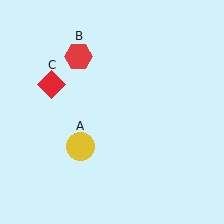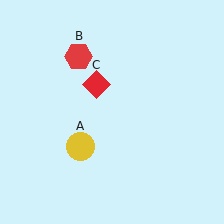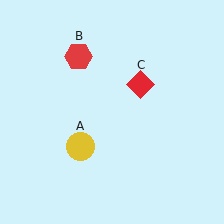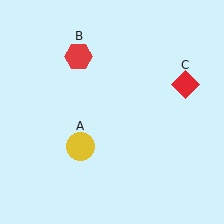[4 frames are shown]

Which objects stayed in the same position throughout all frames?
Yellow circle (object A) and red hexagon (object B) remained stationary.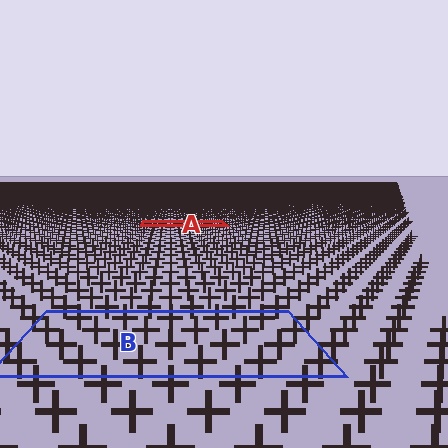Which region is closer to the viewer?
Region B is closer. The texture elements there are larger and more spread out.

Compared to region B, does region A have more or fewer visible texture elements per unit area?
Region A has more texture elements per unit area — they are packed more densely because it is farther away.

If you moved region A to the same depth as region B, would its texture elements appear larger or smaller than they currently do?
They would appear larger. At a closer depth, the same texture elements are projected at a bigger on-screen size.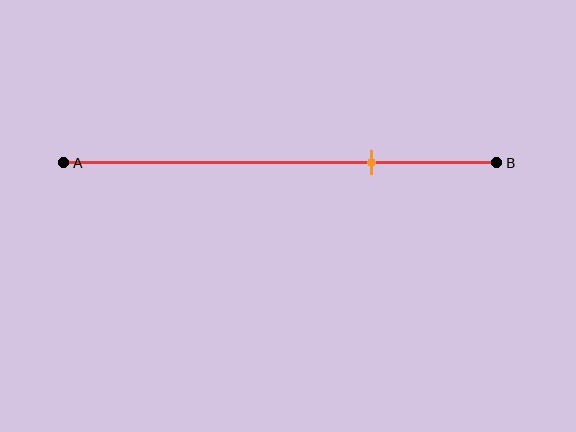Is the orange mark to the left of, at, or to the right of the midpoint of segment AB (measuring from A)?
The orange mark is to the right of the midpoint of segment AB.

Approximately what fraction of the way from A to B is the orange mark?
The orange mark is approximately 70% of the way from A to B.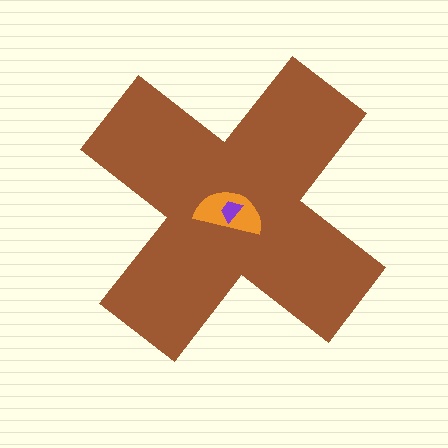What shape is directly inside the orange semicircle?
The purple trapezoid.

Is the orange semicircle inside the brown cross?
Yes.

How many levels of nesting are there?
3.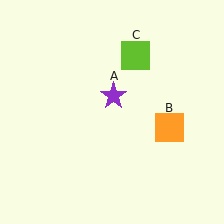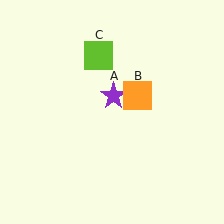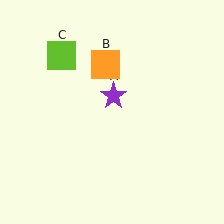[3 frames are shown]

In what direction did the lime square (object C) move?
The lime square (object C) moved left.